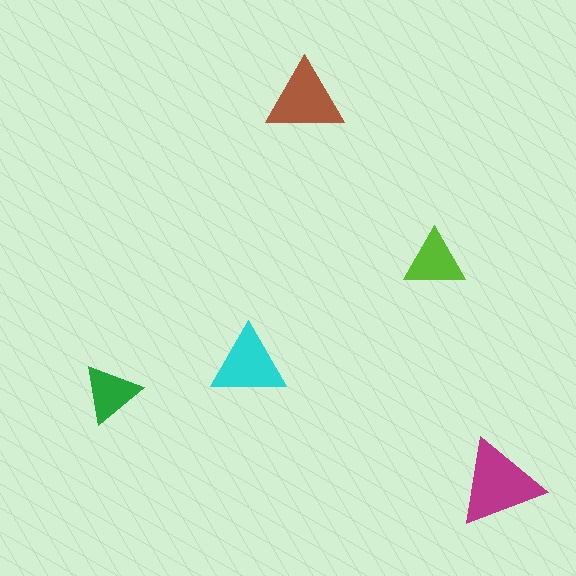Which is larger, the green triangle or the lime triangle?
The lime one.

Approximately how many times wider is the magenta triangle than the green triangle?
About 1.5 times wider.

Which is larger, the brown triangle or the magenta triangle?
The magenta one.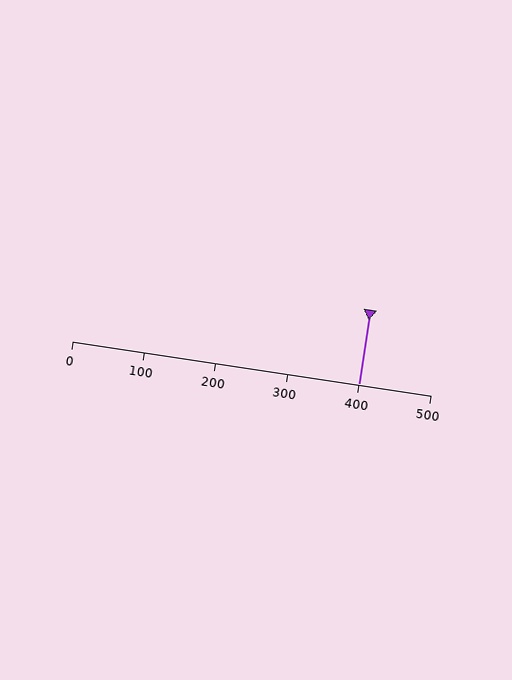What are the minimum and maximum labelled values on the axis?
The axis runs from 0 to 500.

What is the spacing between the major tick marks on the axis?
The major ticks are spaced 100 apart.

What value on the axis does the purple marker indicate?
The marker indicates approximately 400.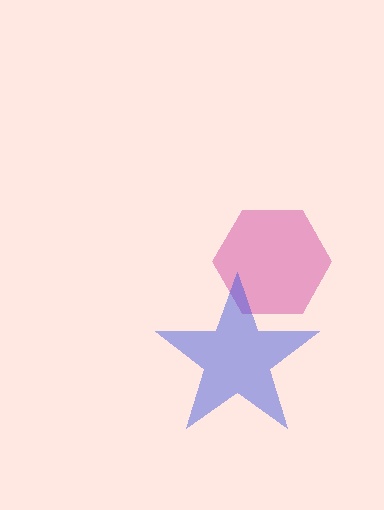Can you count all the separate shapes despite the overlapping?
Yes, there are 2 separate shapes.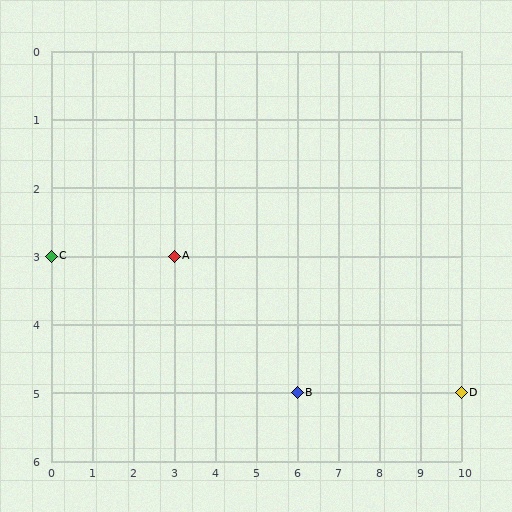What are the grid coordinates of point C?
Point C is at grid coordinates (0, 3).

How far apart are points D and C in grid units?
Points D and C are 10 columns and 2 rows apart (about 10.2 grid units diagonally).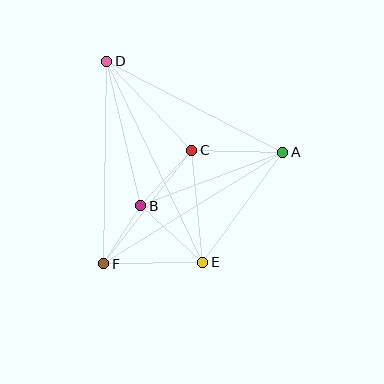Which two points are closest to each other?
Points B and F are closest to each other.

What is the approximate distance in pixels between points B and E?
The distance between B and E is approximately 84 pixels.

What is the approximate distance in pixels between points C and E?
The distance between C and E is approximately 113 pixels.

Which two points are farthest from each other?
Points D and E are farthest from each other.